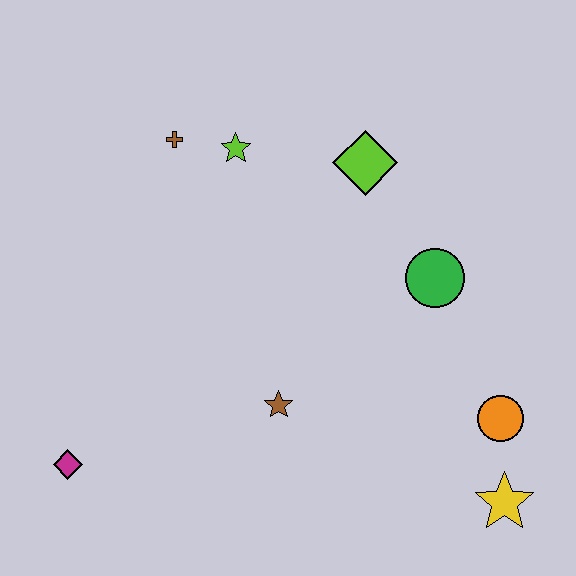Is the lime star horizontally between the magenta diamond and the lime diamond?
Yes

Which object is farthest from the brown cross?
The yellow star is farthest from the brown cross.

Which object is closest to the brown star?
The green circle is closest to the brown star.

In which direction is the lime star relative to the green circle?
The lime star is to the left of the green circle.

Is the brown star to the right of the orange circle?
No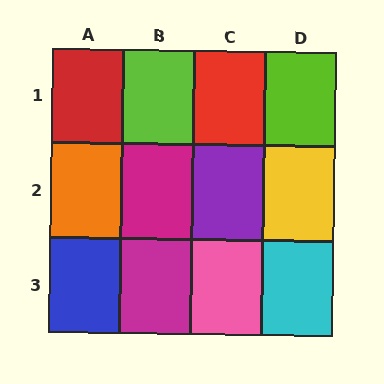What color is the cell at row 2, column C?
Purple.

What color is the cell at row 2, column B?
Magenta.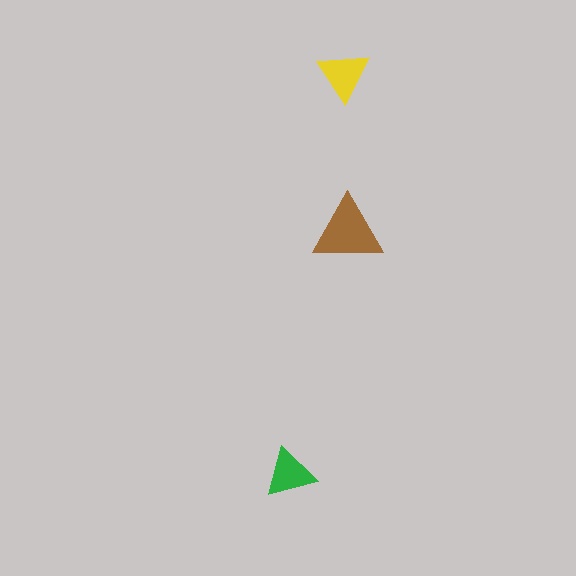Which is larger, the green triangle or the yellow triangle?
The yellow one.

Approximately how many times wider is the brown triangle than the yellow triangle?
About 1.5 times wider.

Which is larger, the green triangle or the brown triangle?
The brown one.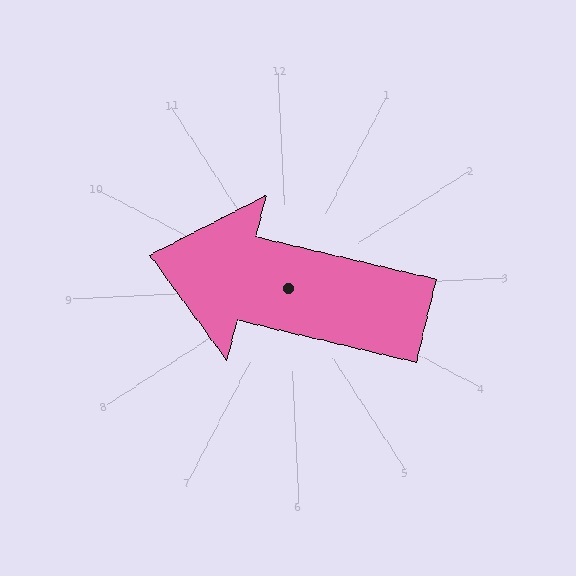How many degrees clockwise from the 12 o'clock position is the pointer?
Approximately 286 degrees.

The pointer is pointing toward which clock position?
Roughly 10 o'clock.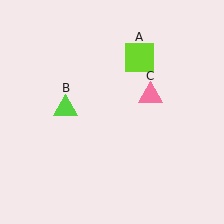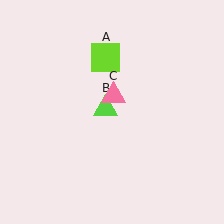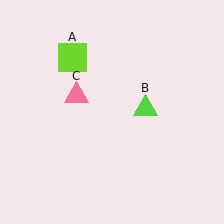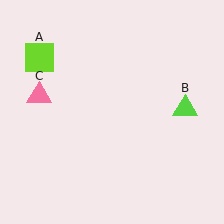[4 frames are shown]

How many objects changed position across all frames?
3 objects changed position: lime square (object A), lime triangle (object B), pink triangle (object C).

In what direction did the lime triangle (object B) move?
The lime triangle (object B) moved right.